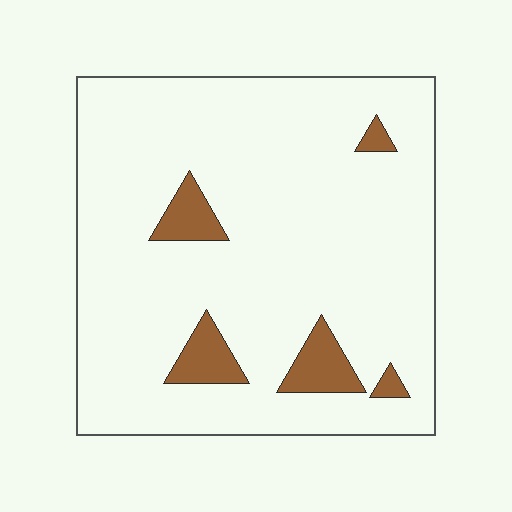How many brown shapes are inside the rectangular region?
5.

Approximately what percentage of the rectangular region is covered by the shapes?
Approximately 10%.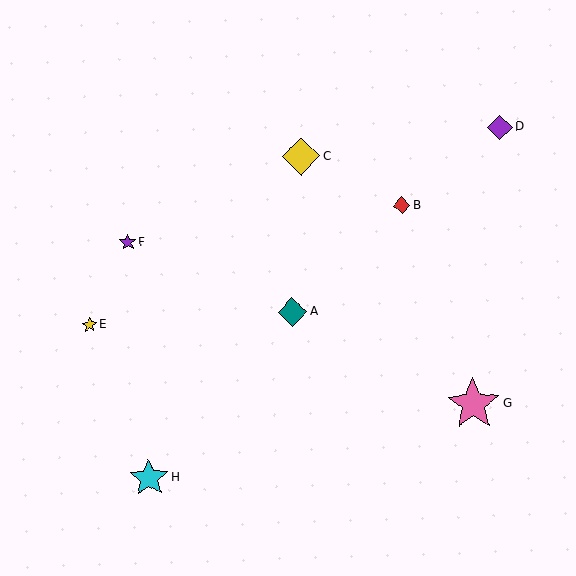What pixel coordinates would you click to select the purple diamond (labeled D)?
Click at (500, 127) to select the purple diamond D.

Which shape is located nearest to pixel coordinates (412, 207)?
The red diamond (labeled B) at (402, 205) is nearest to that location.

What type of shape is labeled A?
Shape A is a teal diamond.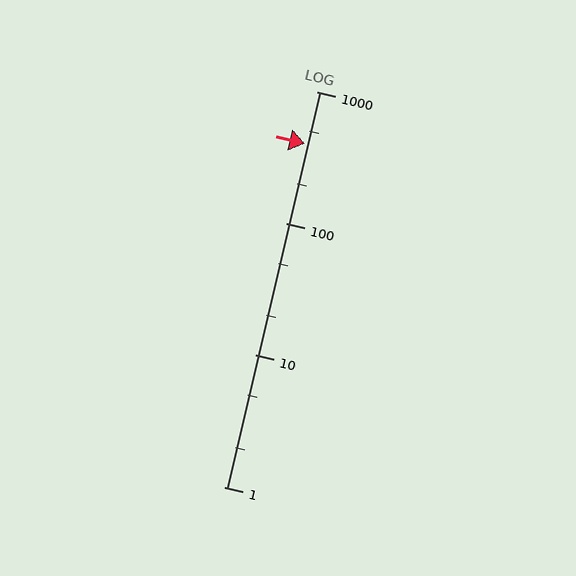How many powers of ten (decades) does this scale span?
The scale spans 3 decades, from 1 to 1000.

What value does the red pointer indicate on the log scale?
The pointer indicates approximately 400.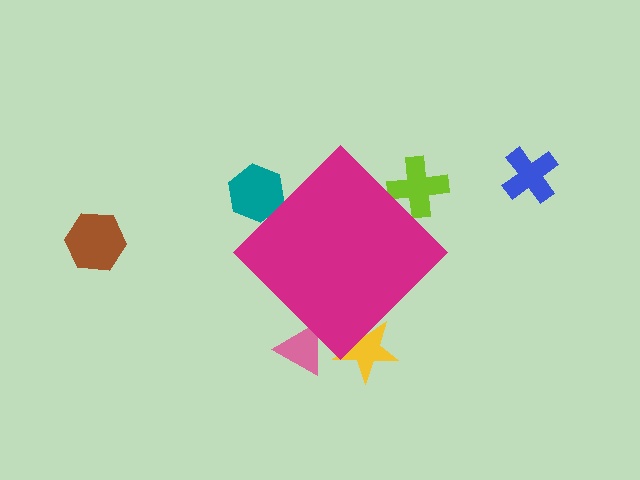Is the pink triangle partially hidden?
Yes, the pink triangle is partially hidden behind the magenta diamond.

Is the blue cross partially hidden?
No, the blue cross is fully visible.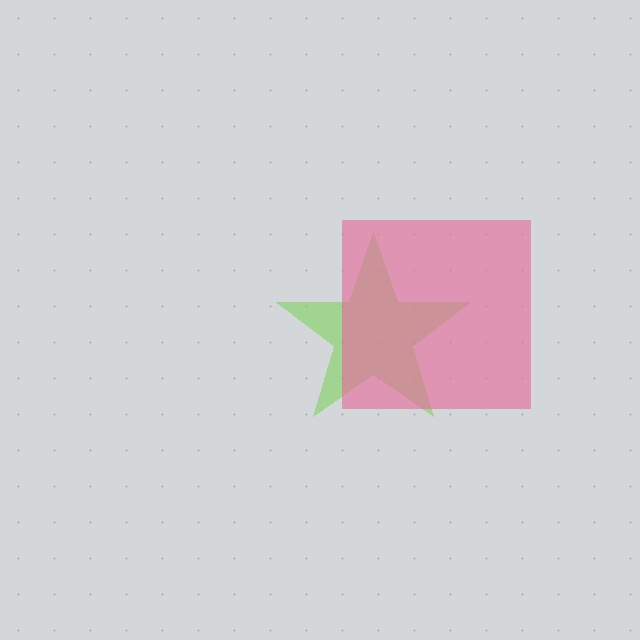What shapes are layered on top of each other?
The layered shapes are: a lime star, a pink square.